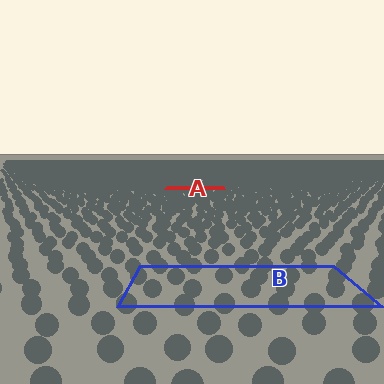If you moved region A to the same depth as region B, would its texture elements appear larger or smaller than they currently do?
They would appear larger. At a closer depth, the same texture elements are projected at a bigger on-screen size.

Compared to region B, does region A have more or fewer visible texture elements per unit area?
Region A has more texture elements per unit area — they are packed more densely because it is farther away.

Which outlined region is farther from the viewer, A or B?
Region A is farther from the viewer — the texture elements inside it appear smaller and more densely packed.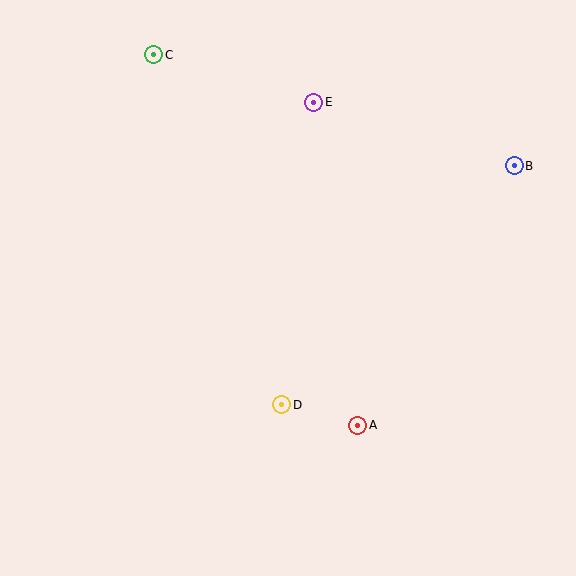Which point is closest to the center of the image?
Point D at (282, 405) is closest to the center.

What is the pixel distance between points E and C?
The distance between E and C is 167 pixels.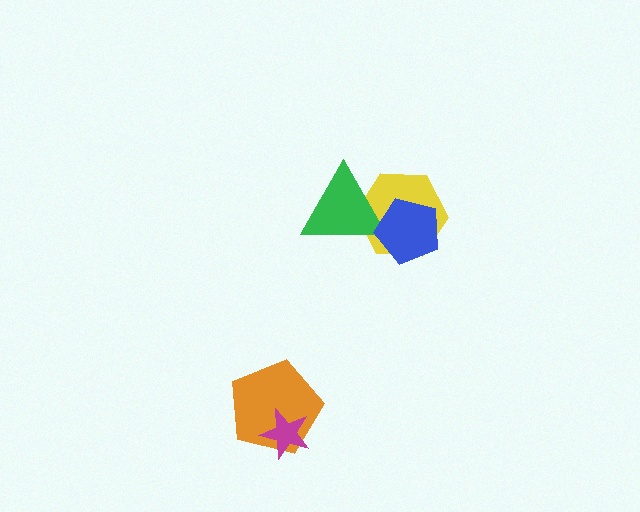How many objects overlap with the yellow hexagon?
2 objects overlap with the yellow hexagon.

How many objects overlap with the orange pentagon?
1 object overlaps with the orange pentagon.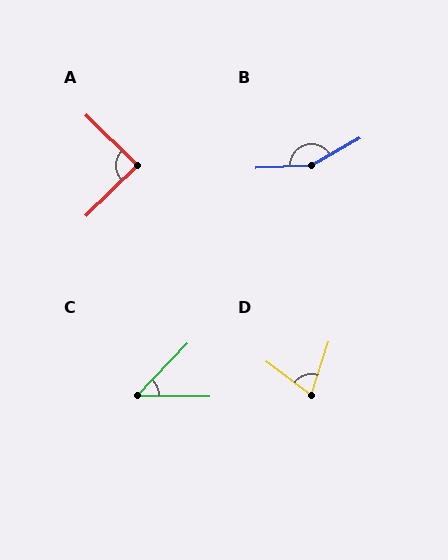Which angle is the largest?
B, at approximately 153 degrees.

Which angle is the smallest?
C, at approximately 47 degrees.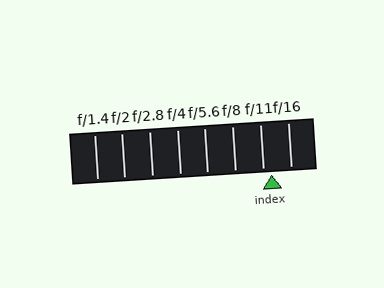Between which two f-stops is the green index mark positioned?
The index mark is between f/11 and f/16.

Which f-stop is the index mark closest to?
The index mark is closest to f/11.